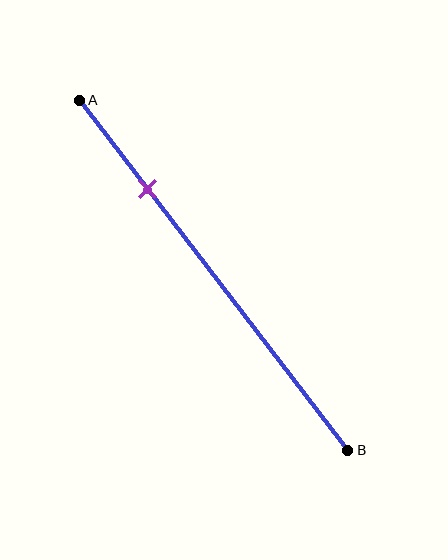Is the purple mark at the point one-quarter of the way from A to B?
Yes, the mark is approximately at the one-quarter point.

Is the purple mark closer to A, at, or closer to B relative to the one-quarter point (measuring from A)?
The purple mark is approximately at the one-quarter point of segment AB.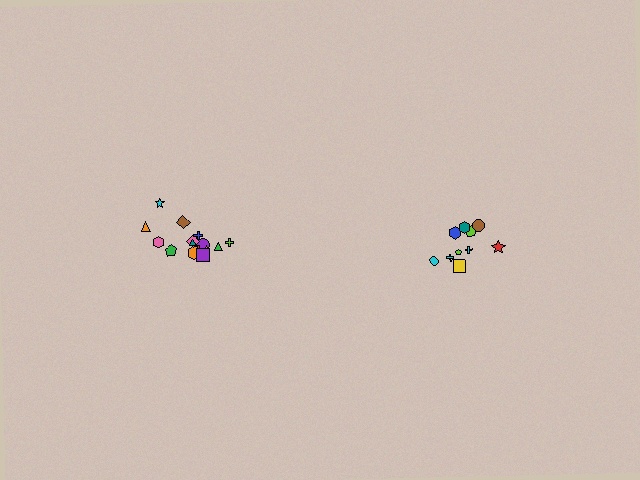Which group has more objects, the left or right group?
The left group.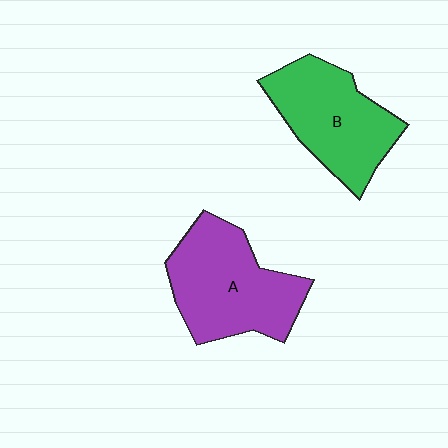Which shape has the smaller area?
Shape B (green).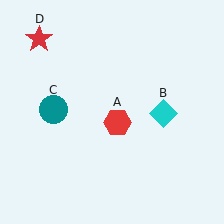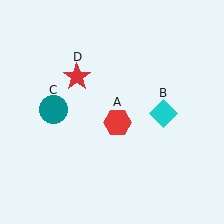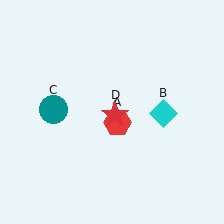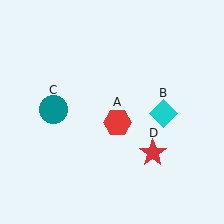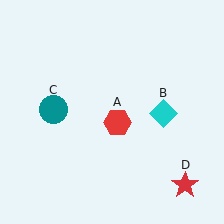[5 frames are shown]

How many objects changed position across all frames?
1 object changed position: red star (object D).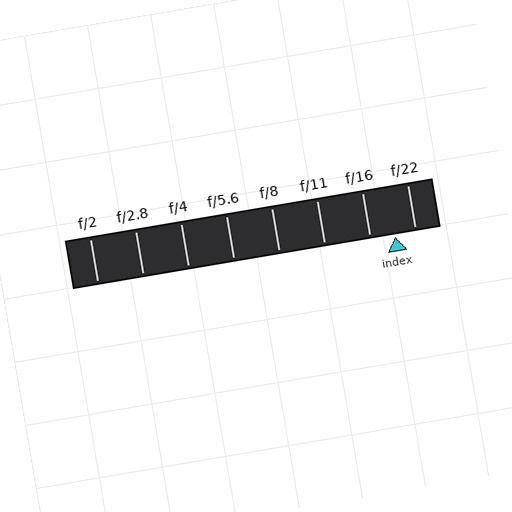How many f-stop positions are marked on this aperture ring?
There are 8 f-stop positions marked.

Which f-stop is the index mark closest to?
The index mark is closest to f/22.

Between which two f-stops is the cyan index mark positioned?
The index mark is between f/16 and f/22.